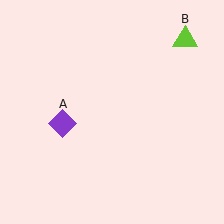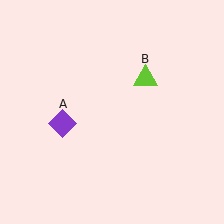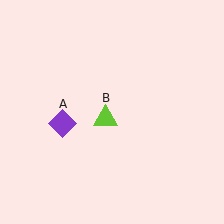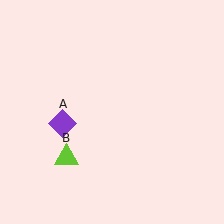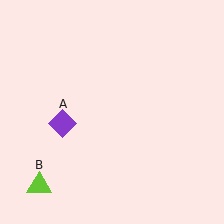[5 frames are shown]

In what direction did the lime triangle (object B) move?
The lime triangle (object B) moved down and to the left.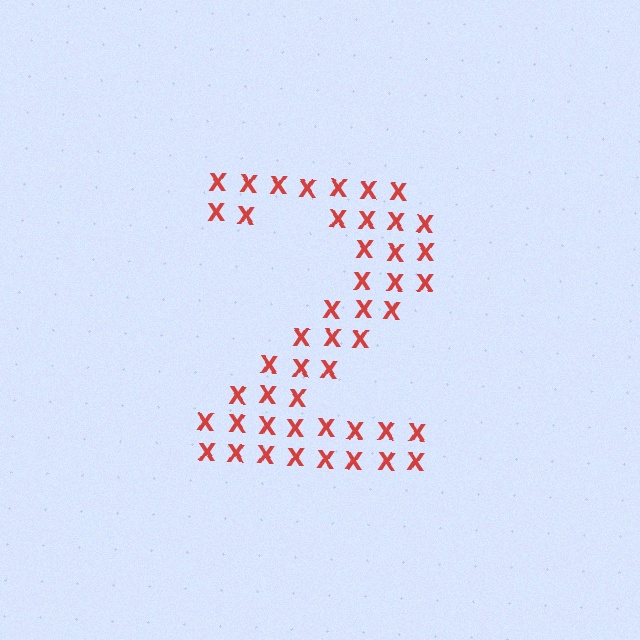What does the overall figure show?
The overall figure shows the digit 2.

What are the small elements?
The small elements are letter X's.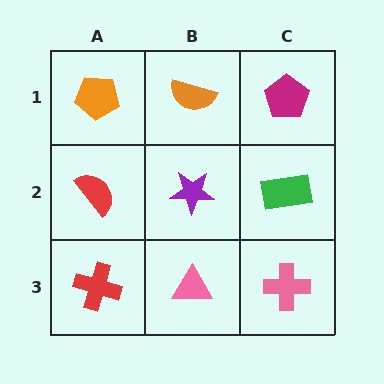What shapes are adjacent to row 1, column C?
A green rectangle (row 2, column C), an orange semicircle (row 1, column B).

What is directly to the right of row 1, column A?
An orange semicircle.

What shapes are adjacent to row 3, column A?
A red semicircle (row 2, column A), a pink triangle (row 3, column B).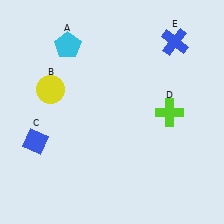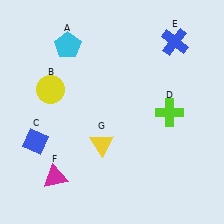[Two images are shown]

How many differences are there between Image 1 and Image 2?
There are 2 differences between the two images.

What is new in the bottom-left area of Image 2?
A yellow triangle (G) was added in the bottom-left area of Image 2.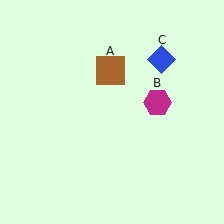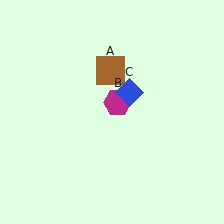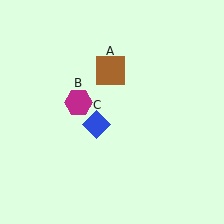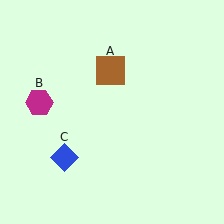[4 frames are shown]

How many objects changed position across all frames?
2 objects changed position: magenta hexagon (object B), blue diamond (object C).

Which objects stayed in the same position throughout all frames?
Brown square (object A) remained stationary.